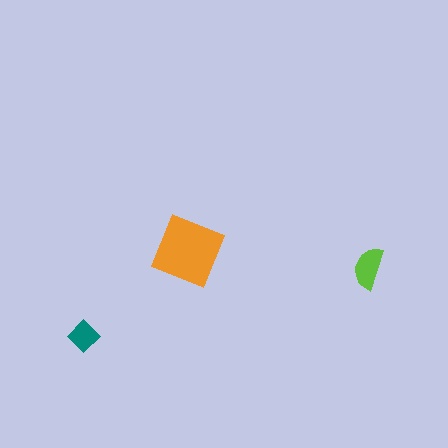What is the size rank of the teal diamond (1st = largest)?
3rd.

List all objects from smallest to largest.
The teal diamond, the lime semicircle, the orange square.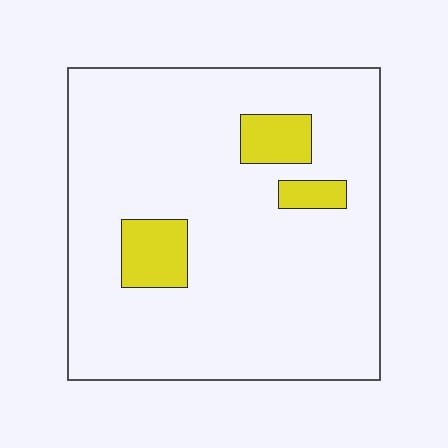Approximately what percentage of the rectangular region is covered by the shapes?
Approximately 10%.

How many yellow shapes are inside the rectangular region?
3.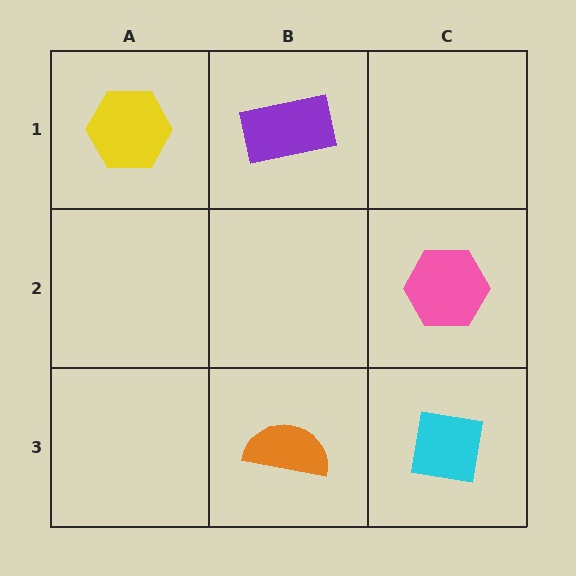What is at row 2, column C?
A pink hexagon.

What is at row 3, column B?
An orange semicircle.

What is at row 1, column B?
A purple rectangle.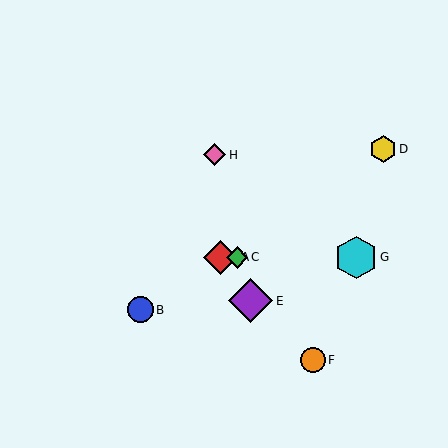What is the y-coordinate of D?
Object D is at y≈149.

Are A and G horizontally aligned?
Yes, both are at y≈257.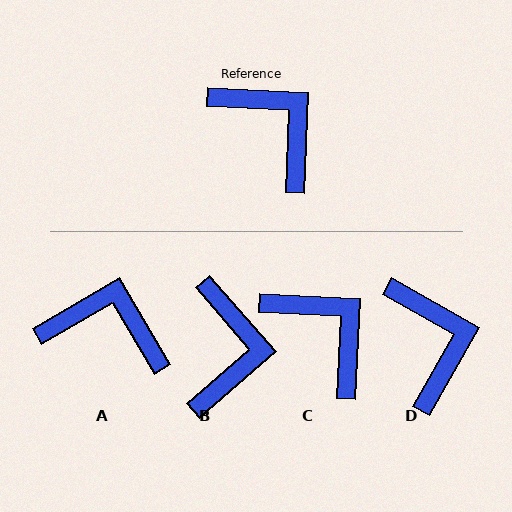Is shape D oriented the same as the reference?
No, it is off by about 27 degrees.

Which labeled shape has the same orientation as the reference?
C.